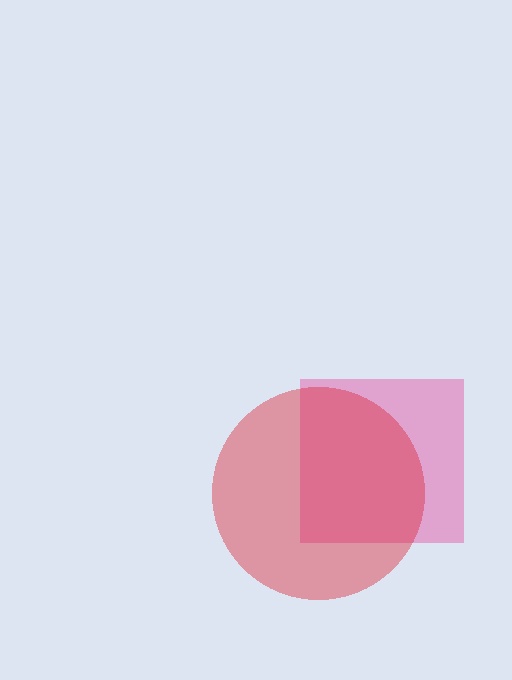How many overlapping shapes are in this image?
There are 2 overlapping shapes in the image.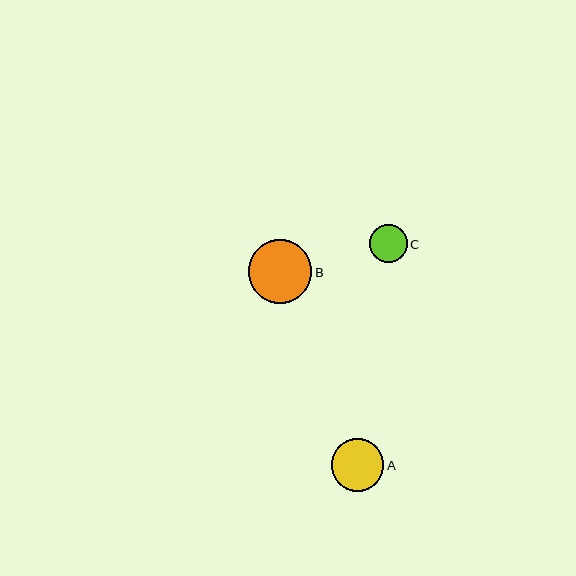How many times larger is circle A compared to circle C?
Circle A is approximately 1.4 times the size of circle C.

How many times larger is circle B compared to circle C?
Circle B is approximately 1.7 times the size of circle C.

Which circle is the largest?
Circle B is the largest with a size of approximately 64 pixels.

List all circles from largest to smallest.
From largest to smallest: B, A, C.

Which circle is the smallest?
Circle C is the smallest with a size of approximately 38 pixels.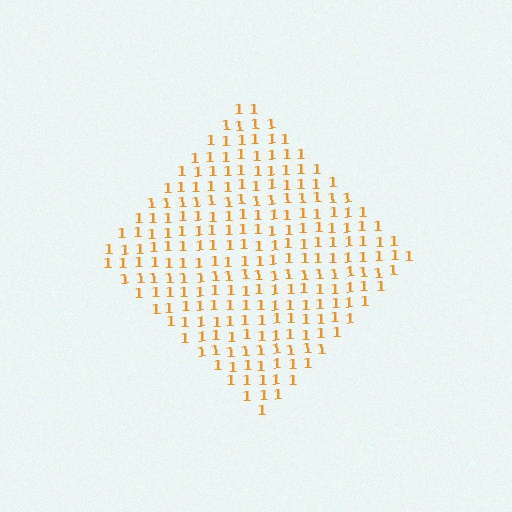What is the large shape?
The large shape is a diamond.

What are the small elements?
The small elements are digit 1's.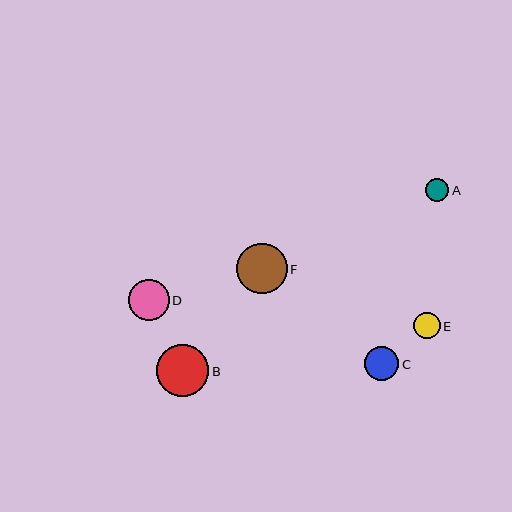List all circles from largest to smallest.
From largest to smallest: B, F, D, C, E, A.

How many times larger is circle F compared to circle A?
Circle F is approximately 2.2 times the size of circle A.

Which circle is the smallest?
Circle A is the smallest with a size of approximately 23 pixels.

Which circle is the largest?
Circle B is the largest with a size of approximately 52 pixels.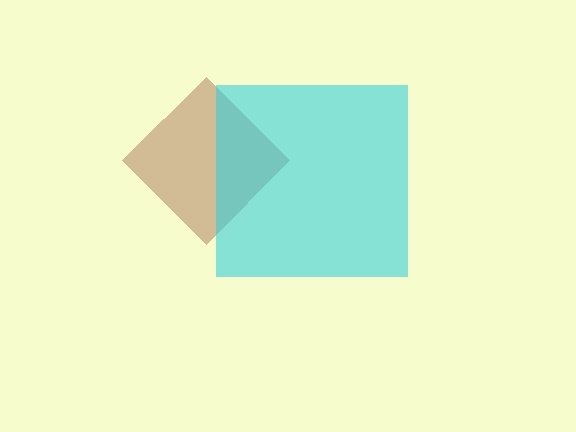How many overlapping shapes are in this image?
There are 2 overlapping shapes in the image.